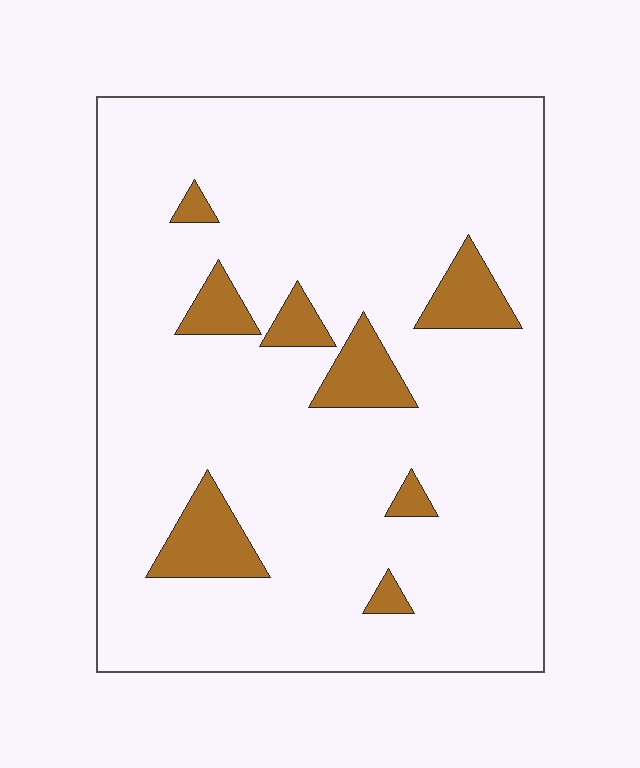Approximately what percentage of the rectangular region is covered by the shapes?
Approximately 10%.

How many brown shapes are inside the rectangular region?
8.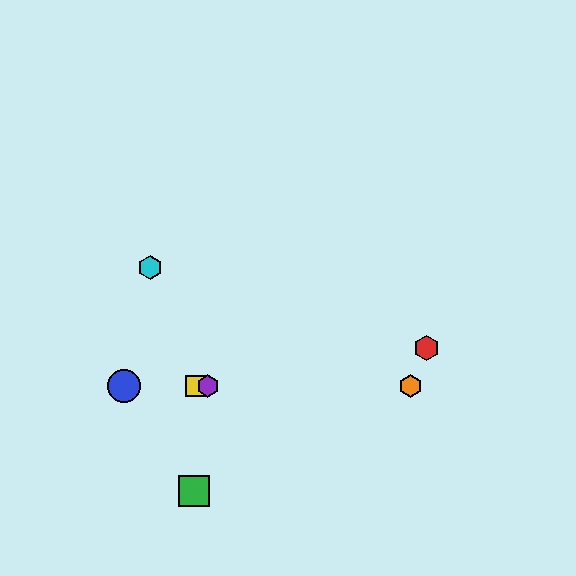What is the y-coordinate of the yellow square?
The yellow square is at y≈386.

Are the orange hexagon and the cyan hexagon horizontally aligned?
No, the orange hexagon is at y≈386 and the cyan hexagon is at y≈268.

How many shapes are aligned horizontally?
4 shapes (the blue circle, the yellow square, the purple hexagon, the orange hexagon) are aligned horizontally.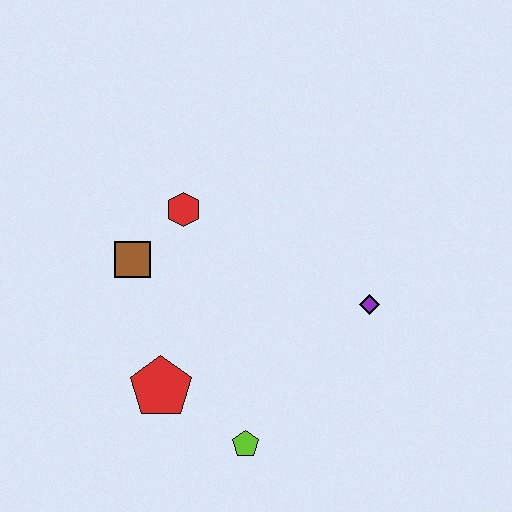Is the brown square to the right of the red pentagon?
No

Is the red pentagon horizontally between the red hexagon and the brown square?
Yes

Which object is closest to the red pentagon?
The lime pentagon is closest to the red pentagon.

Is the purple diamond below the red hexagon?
Yes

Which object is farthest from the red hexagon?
The lime pentagon is farthest from the red hexagon.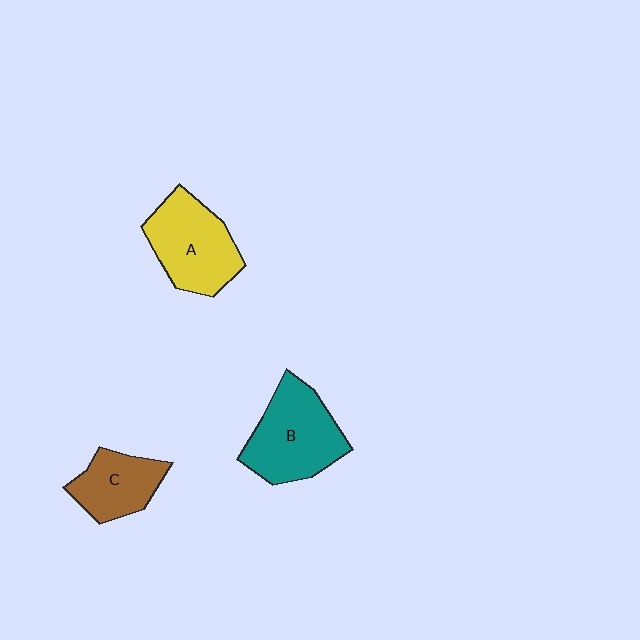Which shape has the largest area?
Shape B (teal).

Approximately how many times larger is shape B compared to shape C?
Approximately 1.5 times.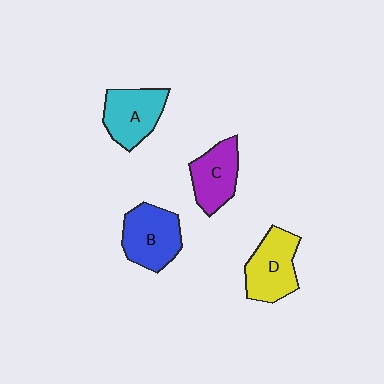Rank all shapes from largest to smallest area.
From largest to smallest: B (blue), D (yellow), A (cyan), C (purple).